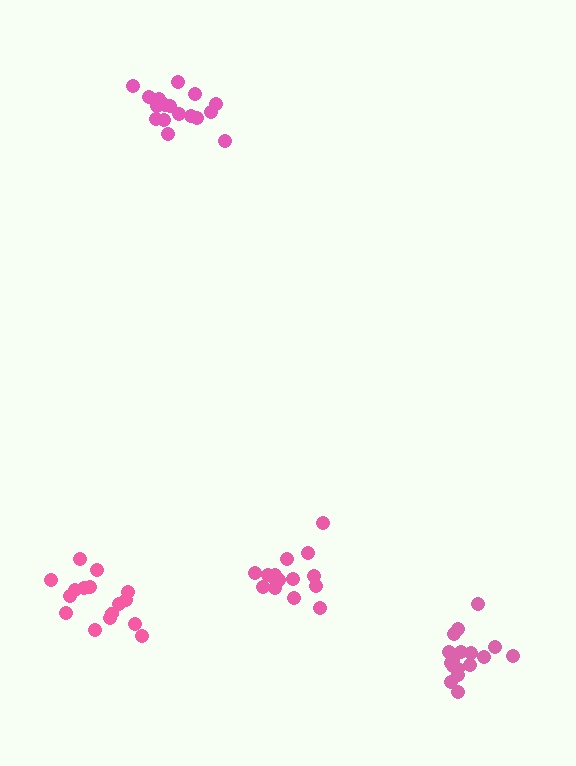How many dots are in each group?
Group 1: 16 dots, Group 2: 17 dots, Group 3: 17 dots, Group 4: 15 dots (65 total).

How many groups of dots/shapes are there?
There are 4 groups.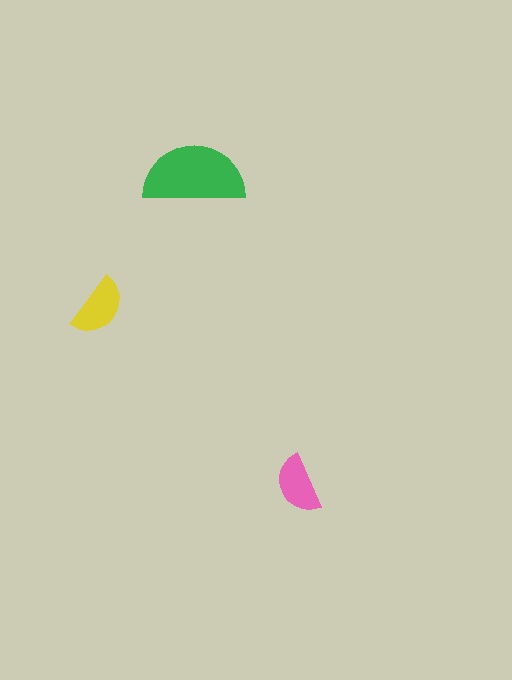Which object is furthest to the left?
The yellow semicircle is leftmost.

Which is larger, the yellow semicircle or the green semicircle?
The green one.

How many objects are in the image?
There are 3 objects in the image.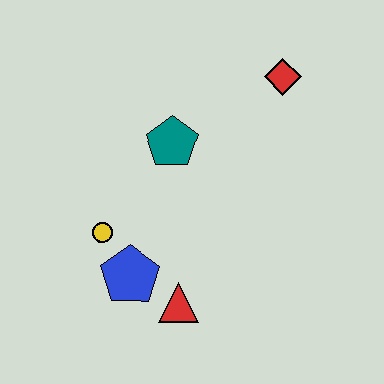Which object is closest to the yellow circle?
The blue pentagon is closest to the yellow circle.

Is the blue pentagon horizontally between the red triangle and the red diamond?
No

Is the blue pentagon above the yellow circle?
No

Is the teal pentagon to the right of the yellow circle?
Yes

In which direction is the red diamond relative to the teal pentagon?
The red diamond is to the right of the teal pentagon.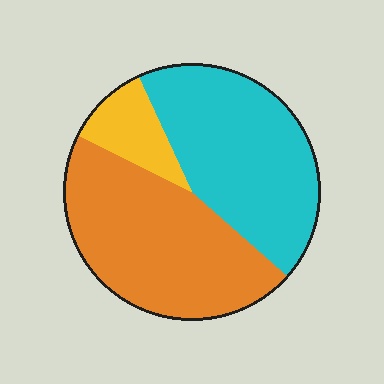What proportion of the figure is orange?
Orange takes up between a third and a half of the figure.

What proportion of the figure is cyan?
Cyan covers around 45% of the figure.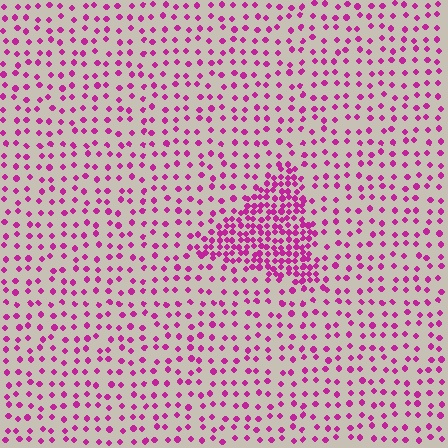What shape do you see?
I see a triangle.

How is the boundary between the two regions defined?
The boundary is defined by a change in element density (approximately 2.7x ratio). All elements are the same color, size, and shape.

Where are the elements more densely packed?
The elements are more densely packed inside the triangle boundary.